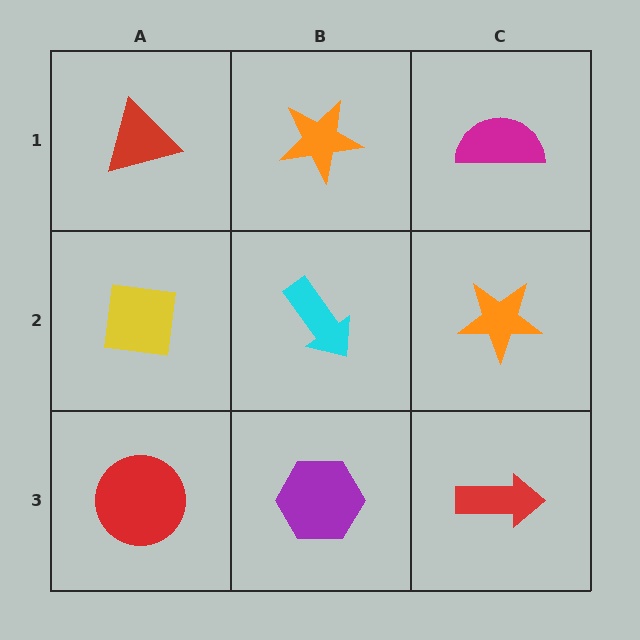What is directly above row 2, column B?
An orange star.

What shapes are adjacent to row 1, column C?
An orange star (row 2, column C), an orange star (row 1, column B).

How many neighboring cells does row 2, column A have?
3.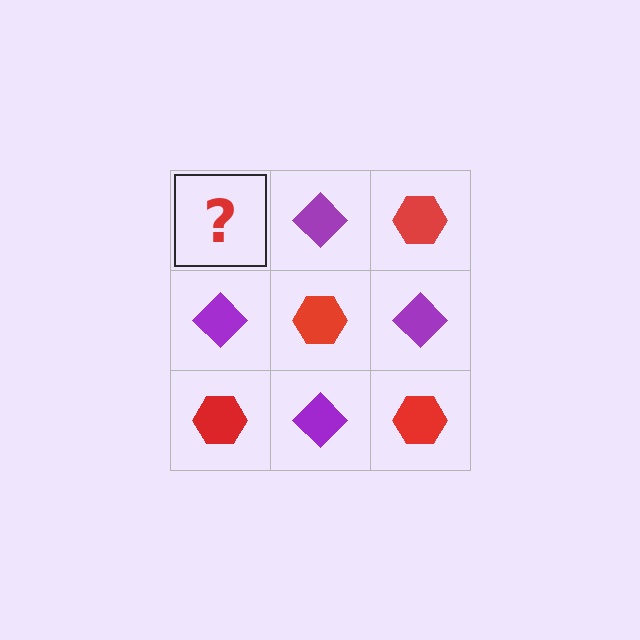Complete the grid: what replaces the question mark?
The question mark should be replaced with a red hexagon.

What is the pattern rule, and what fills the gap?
The rule is that it alternates red hexagon and purple diamond in a checkerboard pattern. The gap should be filled with a red hexagon.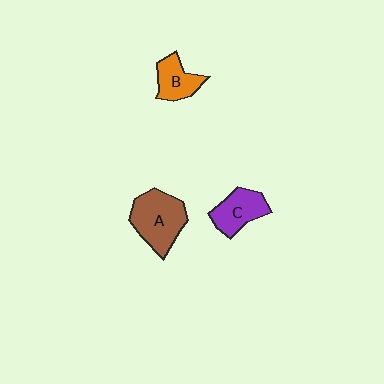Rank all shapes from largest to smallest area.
From largest to smallest: A (brown), C (purple), B (orange).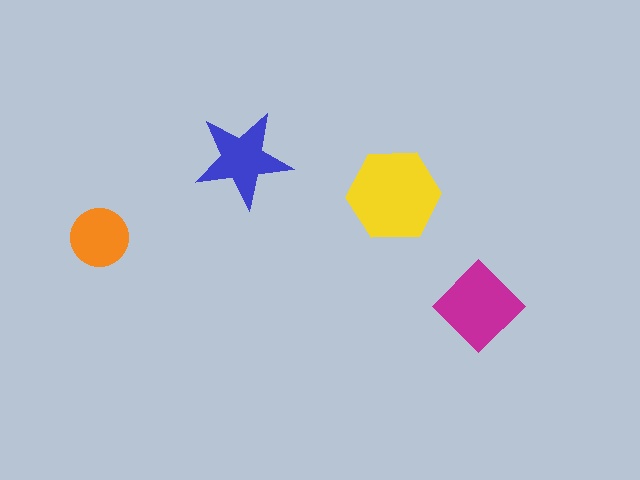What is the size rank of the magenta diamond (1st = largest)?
2nd.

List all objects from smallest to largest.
The orange circle, the blue star, the magenta diamond, the yellow hexagon.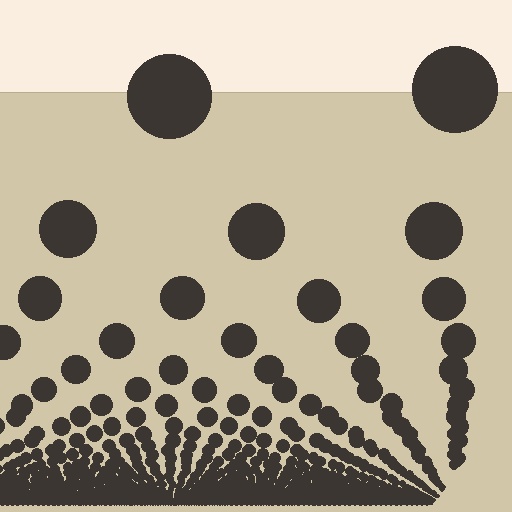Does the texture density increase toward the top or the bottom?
Density increases toward the bottom.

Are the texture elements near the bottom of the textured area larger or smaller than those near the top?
Smaller. The gradient is inverted — elements near the bottom are smaller and denser.